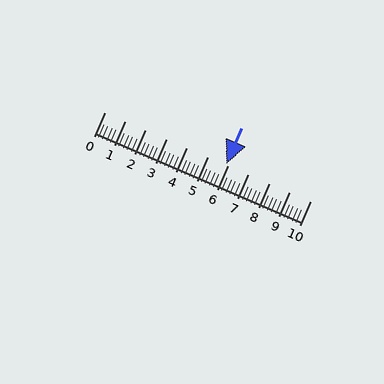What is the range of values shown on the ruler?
The ruler shows values from 0 to 10.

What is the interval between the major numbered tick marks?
The major tick marks are spaced 1 units apart.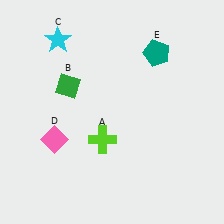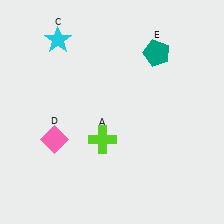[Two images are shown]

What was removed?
The green diamond (B) was removed in Image 2.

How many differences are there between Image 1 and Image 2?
There is 1 difference between the two images.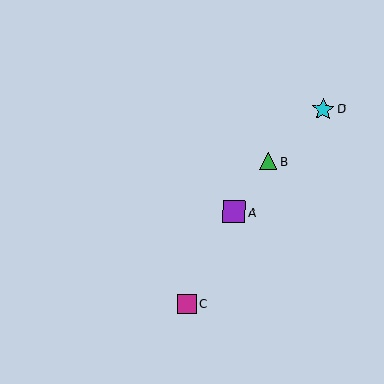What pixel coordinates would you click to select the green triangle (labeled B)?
Click at (268, 161) to select the green triangle B.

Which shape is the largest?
The purple square (labeled A) is the largest.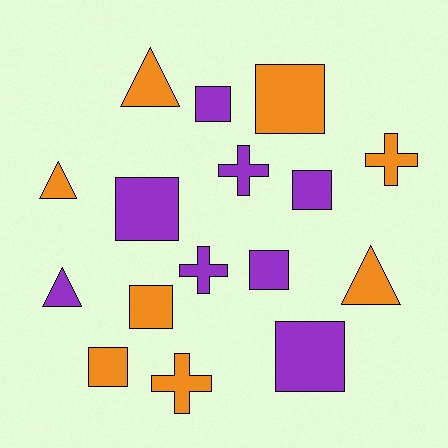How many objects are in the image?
There are 16 objects.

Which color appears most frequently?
Purple, with 8 objects.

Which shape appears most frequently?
Square, with 8 objects.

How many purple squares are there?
There are 5 purple squares.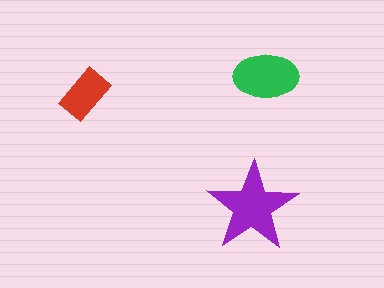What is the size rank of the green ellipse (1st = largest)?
2nd.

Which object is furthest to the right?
The green ellipse is rightmost.